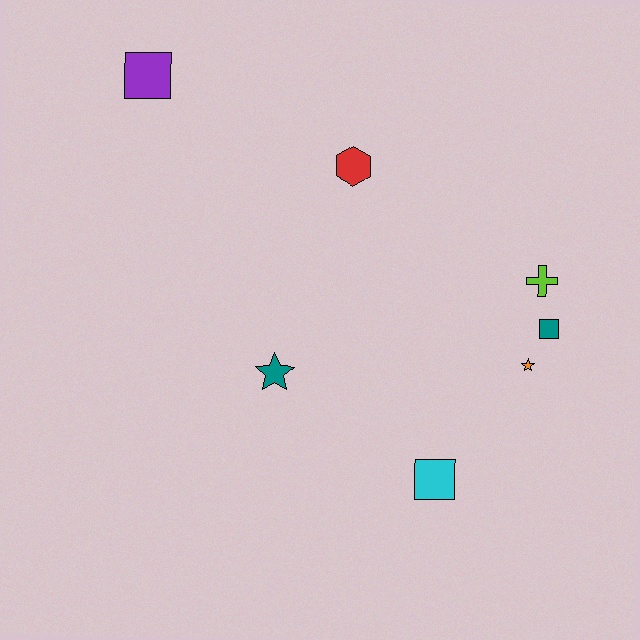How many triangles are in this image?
There are no triangles.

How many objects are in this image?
There are 7 objects.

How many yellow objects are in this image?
There are no yellow objects.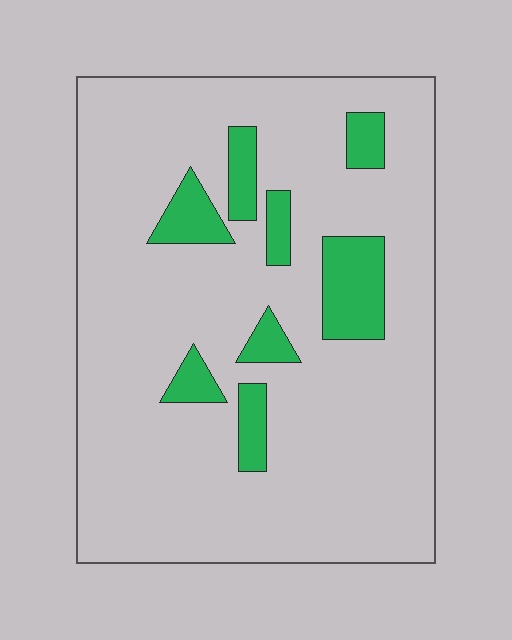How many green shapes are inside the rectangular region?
8.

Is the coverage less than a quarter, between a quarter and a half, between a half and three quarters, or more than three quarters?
Less than a quarter.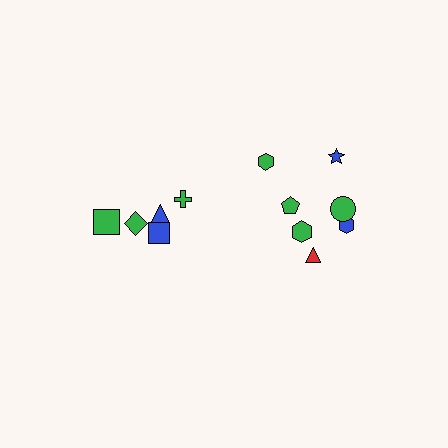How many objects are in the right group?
There are 7 objects.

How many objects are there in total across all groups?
There are 12 objects.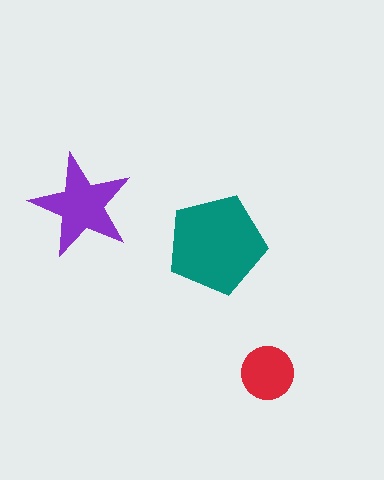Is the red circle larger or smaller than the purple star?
Smaller.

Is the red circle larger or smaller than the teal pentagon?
Smaller.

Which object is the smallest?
The red circle.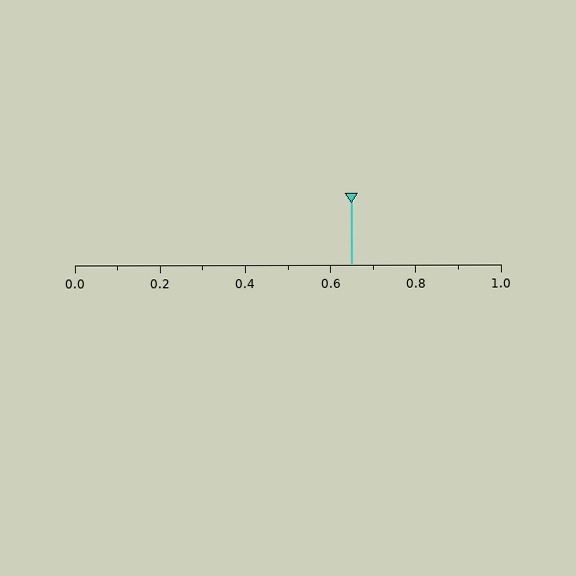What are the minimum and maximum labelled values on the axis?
The axis runs from 0.0 to 1.0.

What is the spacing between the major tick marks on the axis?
The major ticks are spaced 0.2 apart.